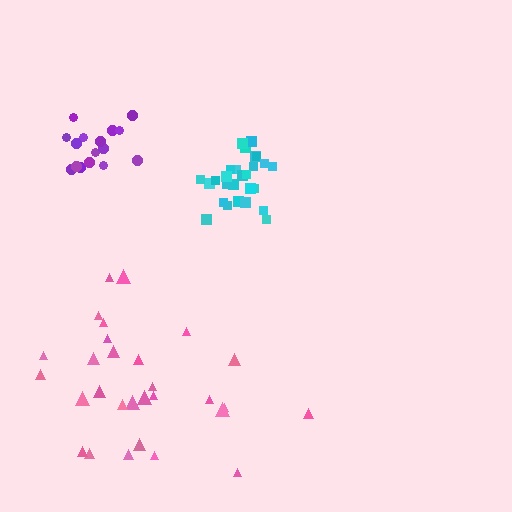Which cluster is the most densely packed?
Cyan.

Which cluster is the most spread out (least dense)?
Pink.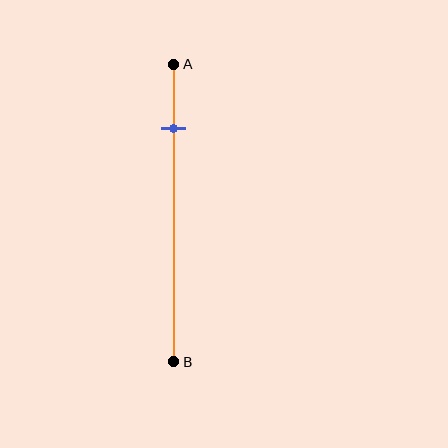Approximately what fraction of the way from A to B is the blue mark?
The blue mark is approximately 20% of the way from A to B.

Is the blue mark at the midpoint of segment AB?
No, the mark is at about 20% from A, not at the 50% midpoint.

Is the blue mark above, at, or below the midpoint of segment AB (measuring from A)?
The blue mark is above the midpoint of segment AB.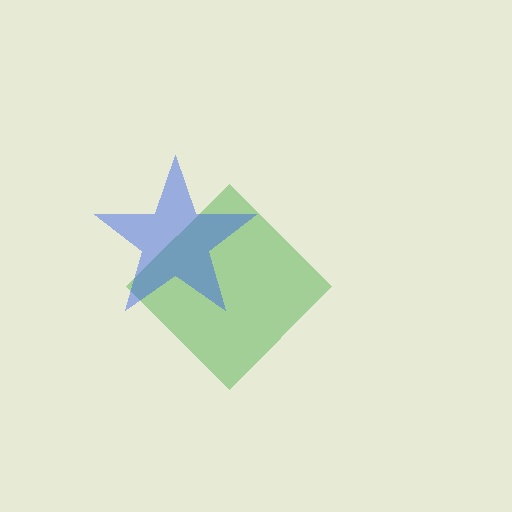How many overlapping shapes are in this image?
There are 2 overlapping shapes in the image.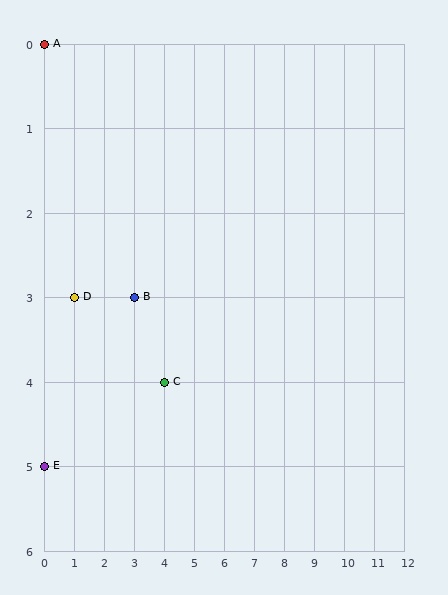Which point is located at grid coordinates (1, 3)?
Point D is at (1, 3).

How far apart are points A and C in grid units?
Points A and C are 4 columns and 4 rows apart (about 5.7 grid units diagonally).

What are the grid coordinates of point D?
Point D is at grid coordinates (1, 3).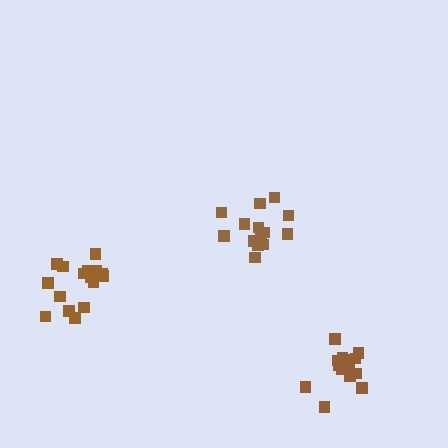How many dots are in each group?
Group 1: 14 dots, Group 2: 16 dots, Group 3: 16 dots (46 total).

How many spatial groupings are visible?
There are 3 spatial groupings.